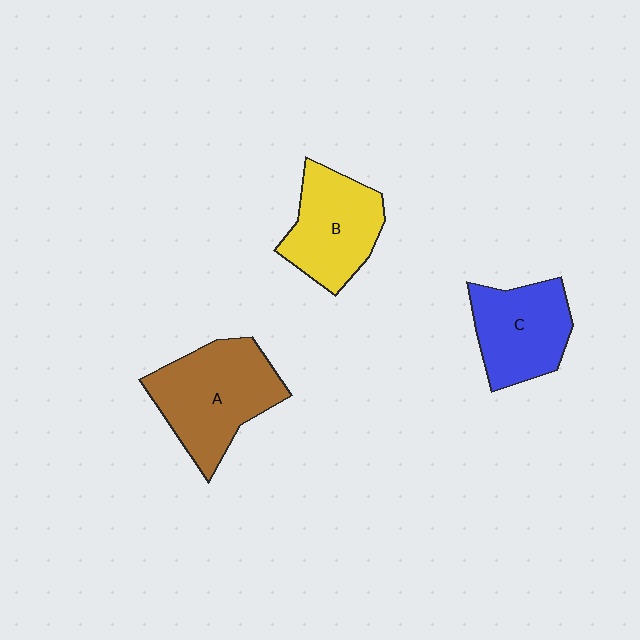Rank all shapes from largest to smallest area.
From largest to smallest: A (brown), B (yellow), C (blue).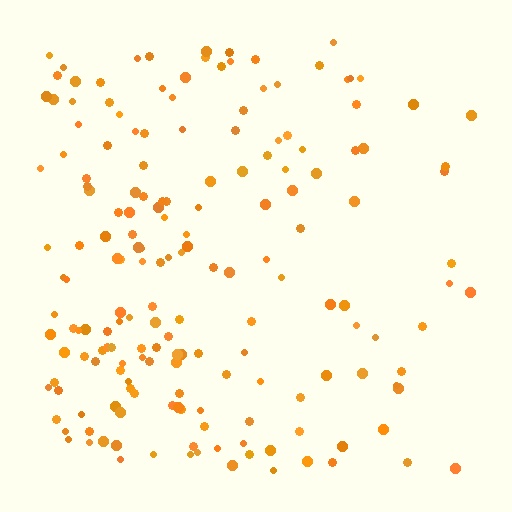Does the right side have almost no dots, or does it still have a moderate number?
Still a moderate number, just noticeably fewer than the left.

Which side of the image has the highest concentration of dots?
The left.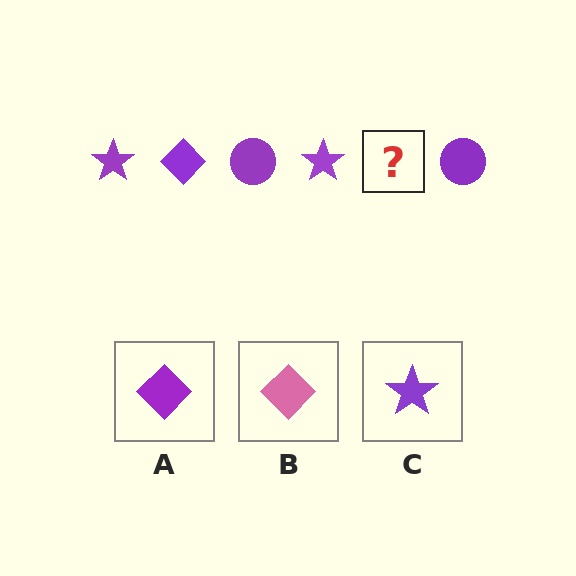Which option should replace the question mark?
Option A.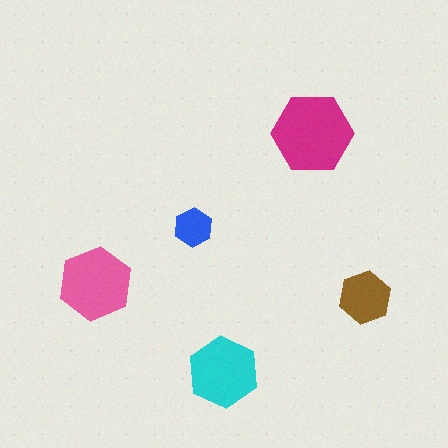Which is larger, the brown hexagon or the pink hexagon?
The pink one.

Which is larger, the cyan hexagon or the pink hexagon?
The pink one.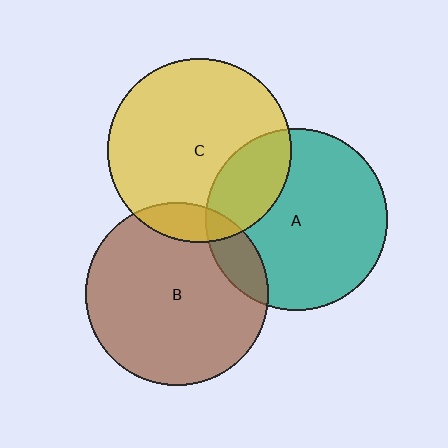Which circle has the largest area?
Circle C (yellow).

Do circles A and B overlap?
Yes.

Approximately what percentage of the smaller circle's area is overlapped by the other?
Approximately 15%.